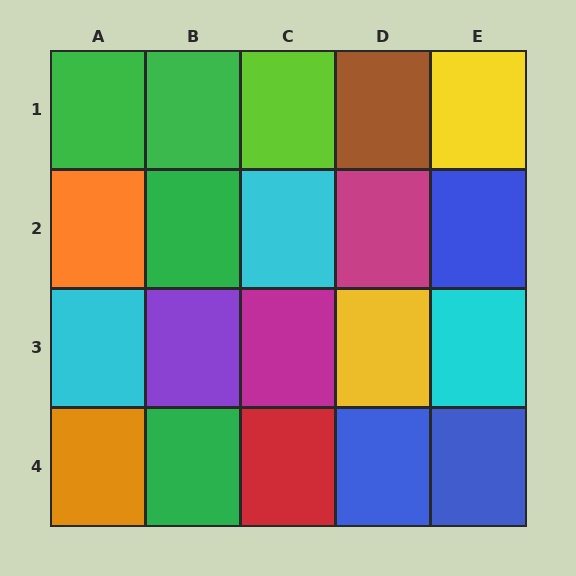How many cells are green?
4 cells are green.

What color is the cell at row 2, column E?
Blue.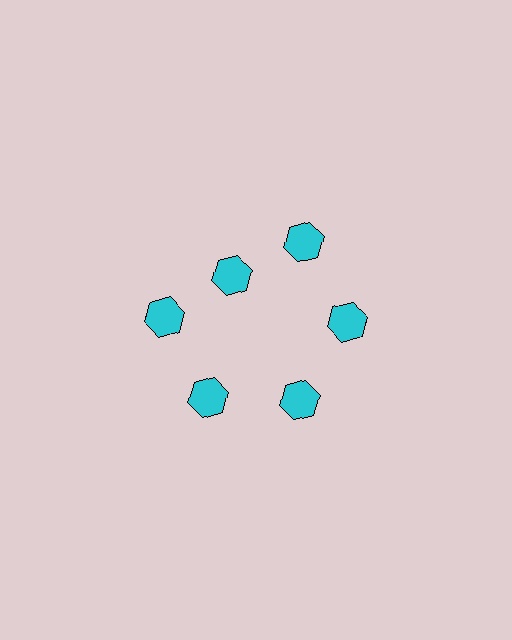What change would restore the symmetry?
The symmetry would be restored by moving it outward, back onto the ring so that all 6 hexagons sit at equal angles and equal distance from the center.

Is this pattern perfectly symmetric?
No. The 6 cyan hexagons are arranged in a ring, but one element near the 11 o'clock position is pulled inward toward the center, breaking the 6-fold rotational symmetry.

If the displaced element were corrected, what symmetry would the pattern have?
It would have 6-fold rotational symmetry — the pattern would map onto itself every 60 degrees.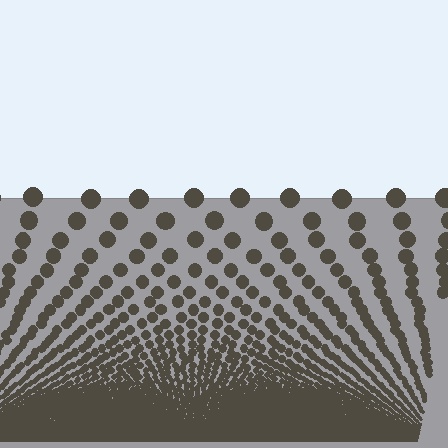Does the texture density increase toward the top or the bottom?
Density increases toward the bottom.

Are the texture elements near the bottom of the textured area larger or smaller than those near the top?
Smaller. The gradient is inverted — elements near the bottom are smaller and denser.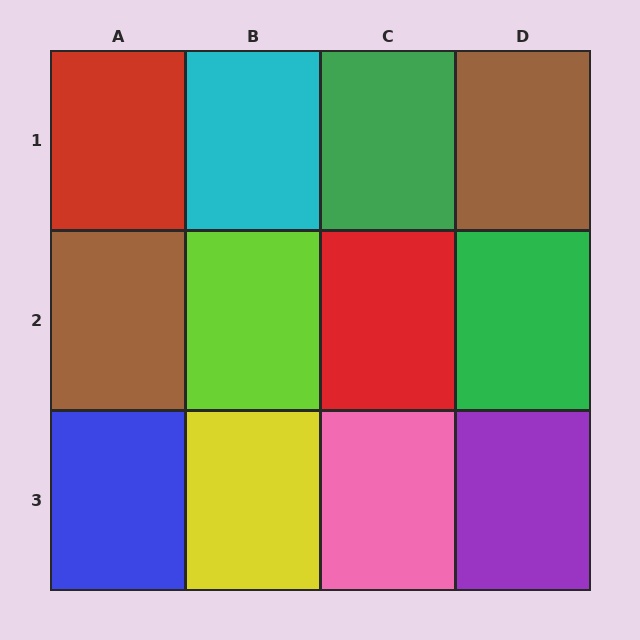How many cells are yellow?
1 cell is yellow.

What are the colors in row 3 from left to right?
Blue, yellow, pink, purple.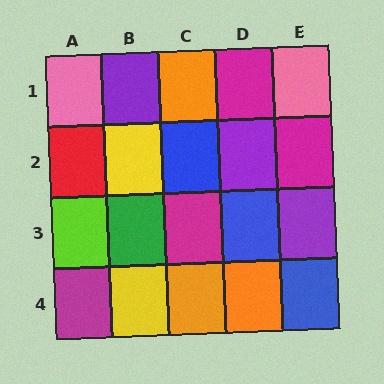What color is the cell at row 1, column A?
Pink.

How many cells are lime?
1 cell is lime.